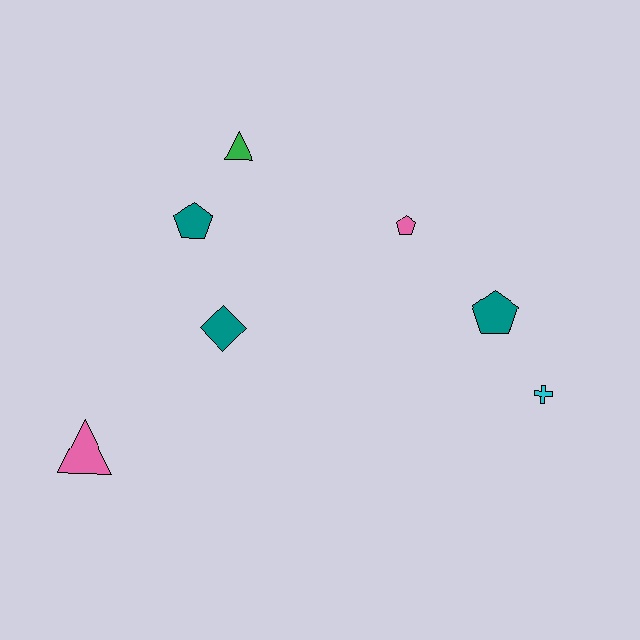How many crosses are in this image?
There is 1 cross.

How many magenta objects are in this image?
There are no magenta objects.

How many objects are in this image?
There are 7 objects.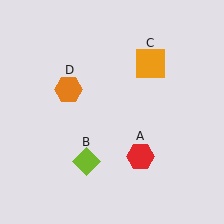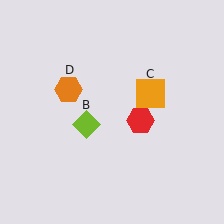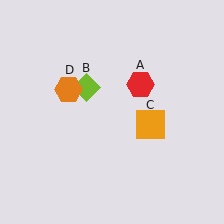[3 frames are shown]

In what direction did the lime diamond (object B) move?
The lime diamond (object B) moved up.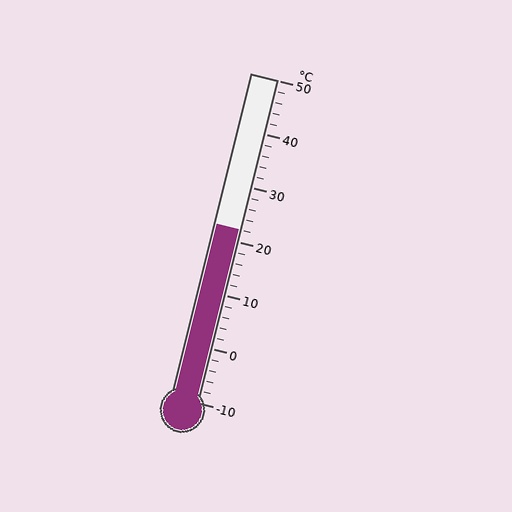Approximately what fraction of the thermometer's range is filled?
The thermometer is filled to approximately 55% of its range.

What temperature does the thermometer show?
The thermometer shows approximately 22°C.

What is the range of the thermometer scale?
The thermometer scale ranges from -10°C to 50°C.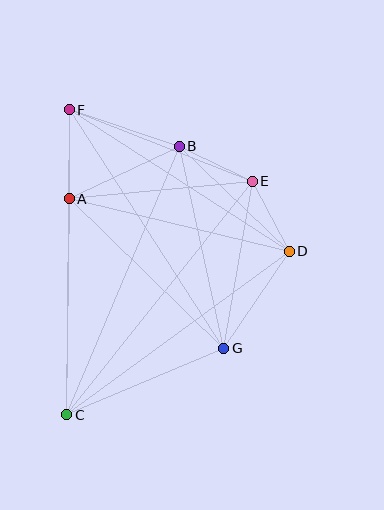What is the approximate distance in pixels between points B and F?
The distance between B and F is approximately 116 pixels.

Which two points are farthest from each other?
Points C and F are farthest from each other.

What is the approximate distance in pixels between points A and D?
The distance between A and D is approximately 226 pixels.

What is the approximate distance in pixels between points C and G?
The distance between C and G is approximately 170 pixels.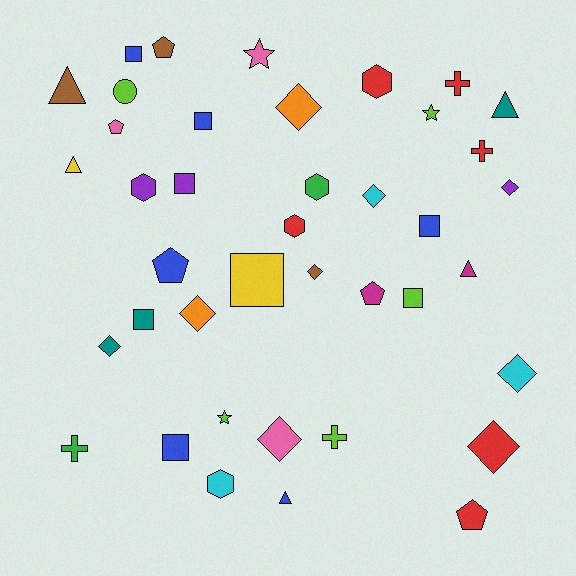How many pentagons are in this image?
There are 5 pentagons.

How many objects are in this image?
There are 40 objects.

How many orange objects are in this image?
There are 2 orange objects.